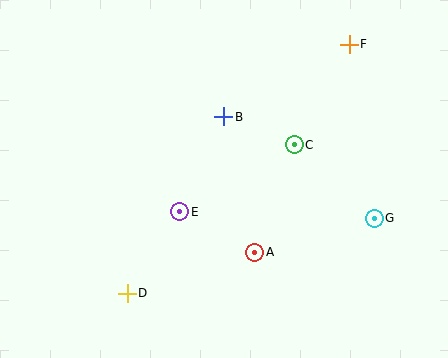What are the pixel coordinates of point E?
Point E is at (180, 212).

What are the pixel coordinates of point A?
Point A is at (255, 252).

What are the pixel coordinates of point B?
Point B is at (224, 117).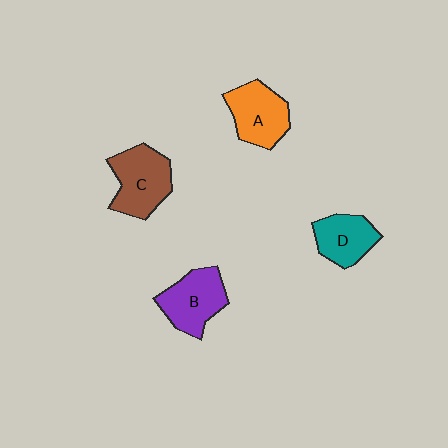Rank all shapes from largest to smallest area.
From largest to smallest: C (brown), A (orange), B (purple), D (teal).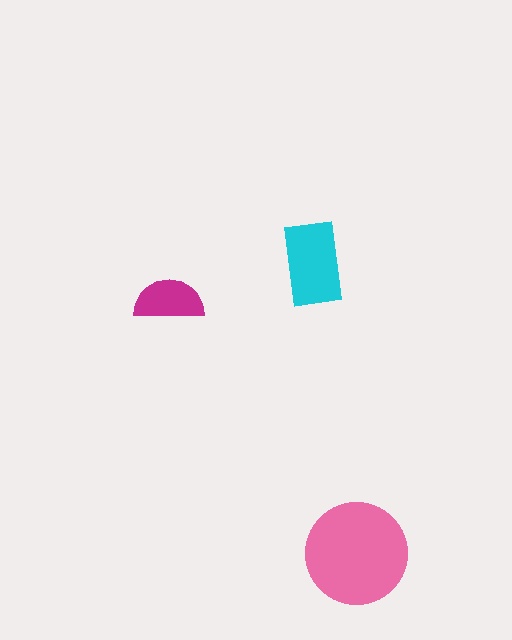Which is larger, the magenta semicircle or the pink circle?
The pink circle.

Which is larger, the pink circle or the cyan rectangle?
The pink circle.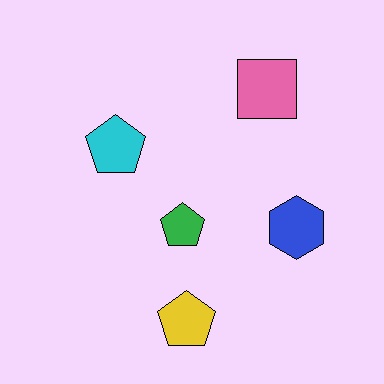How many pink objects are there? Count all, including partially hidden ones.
There is 1 pink object.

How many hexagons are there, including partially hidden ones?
There is 1 hexagon.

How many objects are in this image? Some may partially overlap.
There are 5 objects.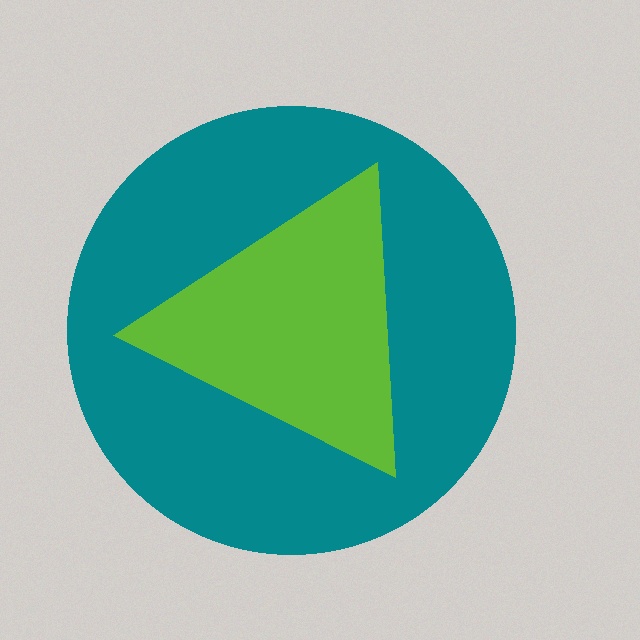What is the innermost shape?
The lime triangle.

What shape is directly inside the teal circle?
The lime triangle.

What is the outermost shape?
The teal circle.